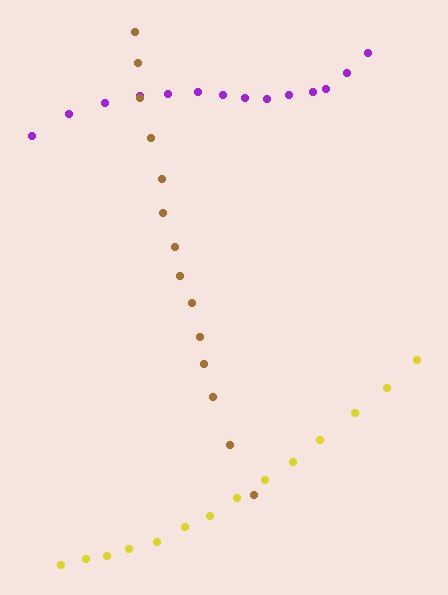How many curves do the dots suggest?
There are 3 distinct paths.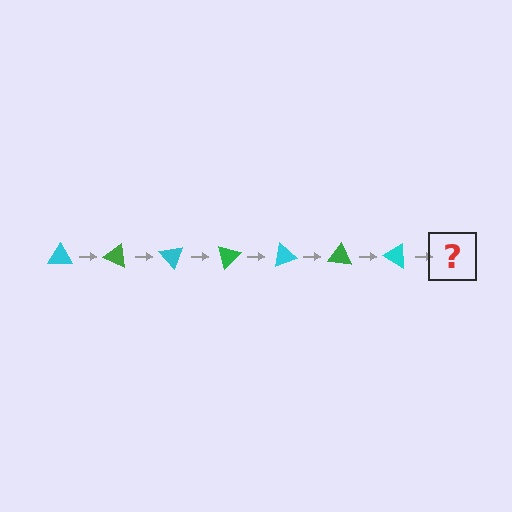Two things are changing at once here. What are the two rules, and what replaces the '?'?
The two rules are that it rotates 25 degrees each step and the color cycles through cyan and green. The '?' should be a green triangle, rotated 175 degrees from the start.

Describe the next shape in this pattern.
It should be a green triangle, rotated 175 degrees from the start.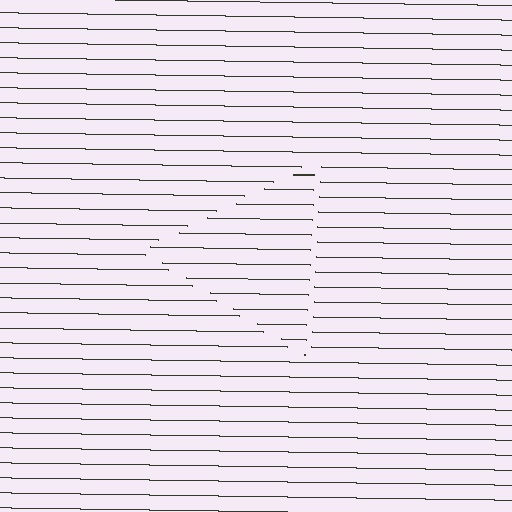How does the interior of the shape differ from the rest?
The interior of the shape contains the same grating, shifted by half a period — the contour is defined by the phase discontinuity where line-ends from the inner and outer gratings abut.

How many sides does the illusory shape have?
3 sides — the line-ends trace a triangle.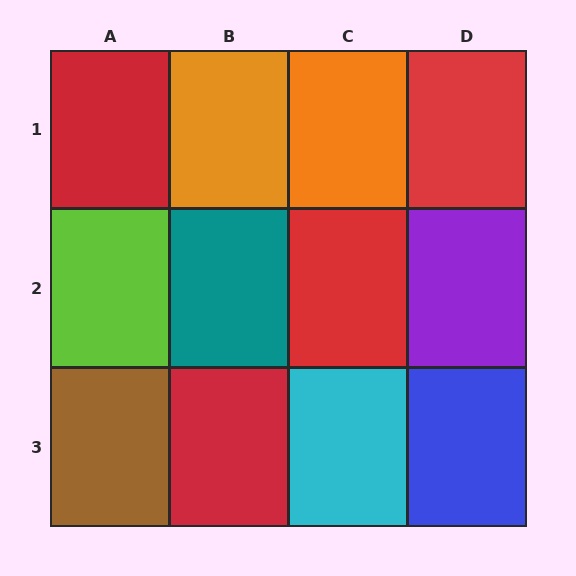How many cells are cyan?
1 cell is cyan.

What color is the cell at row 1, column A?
Red.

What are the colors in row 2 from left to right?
Lime, teal, red, purple.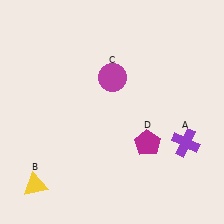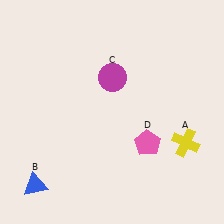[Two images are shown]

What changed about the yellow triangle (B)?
In Image 1, B is yellow. In Image 2, it changed to blue.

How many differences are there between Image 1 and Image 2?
There are 3 differences between the two images.